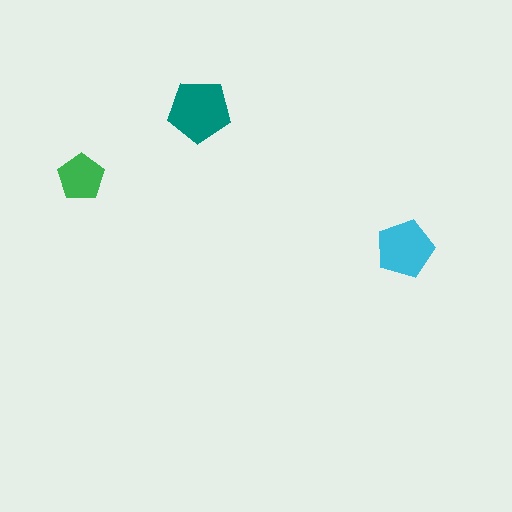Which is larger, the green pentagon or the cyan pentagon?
The cyan one.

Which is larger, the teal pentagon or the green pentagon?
The teal one.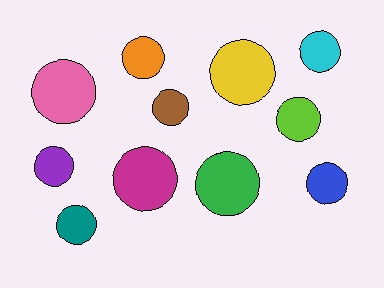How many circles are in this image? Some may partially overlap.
There are 11 circles.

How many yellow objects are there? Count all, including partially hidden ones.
There is 1 yellow object.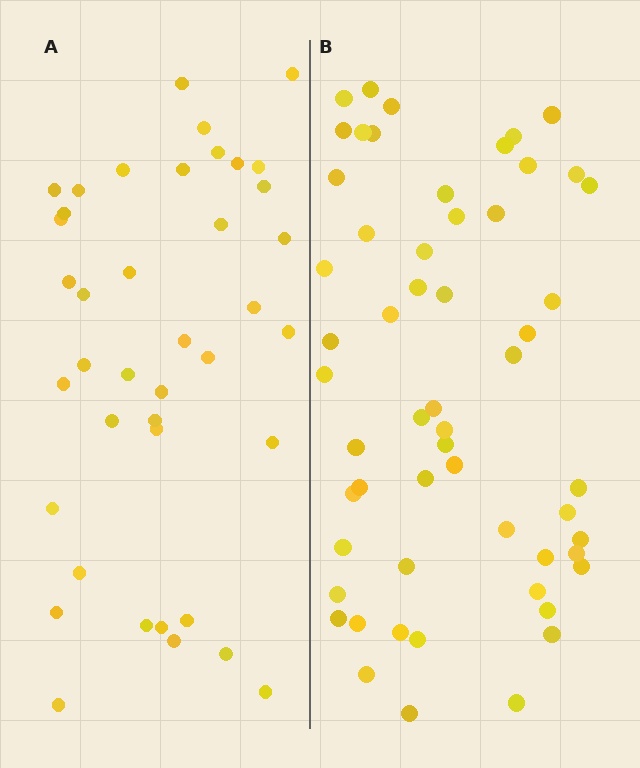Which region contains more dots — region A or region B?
Region B (the right region) has more dots.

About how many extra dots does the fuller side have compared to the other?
Region B has approximately 15 more dots than region A.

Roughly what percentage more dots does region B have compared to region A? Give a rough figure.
About 40% more.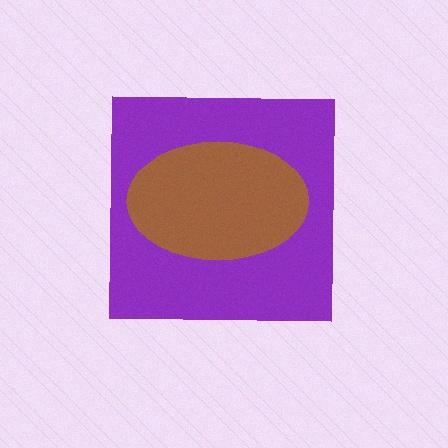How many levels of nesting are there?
2.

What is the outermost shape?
The purple square.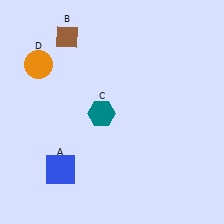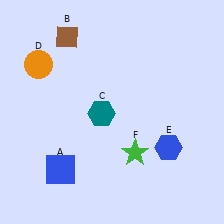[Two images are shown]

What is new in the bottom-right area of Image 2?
A blue hexagon (E) was added in the bottom-right area of Image 2.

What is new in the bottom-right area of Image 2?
A green star (F) was added in the bottom-right area of Image 2.